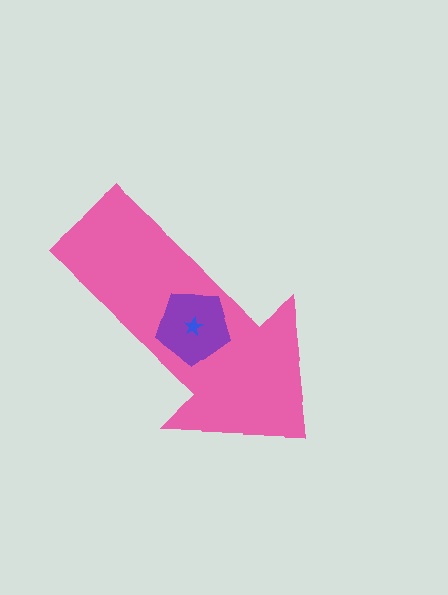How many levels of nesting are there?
3.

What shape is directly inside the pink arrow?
The purple pentagon.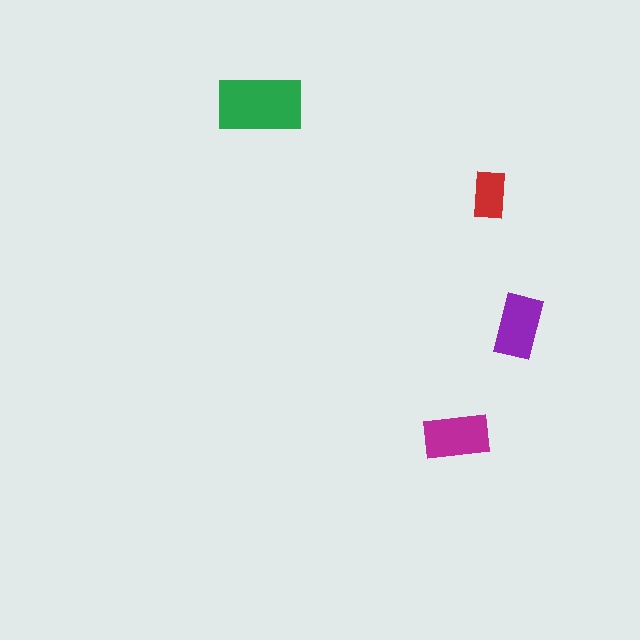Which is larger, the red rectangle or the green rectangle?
The green one.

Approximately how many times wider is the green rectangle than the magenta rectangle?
About 1.5 times wider.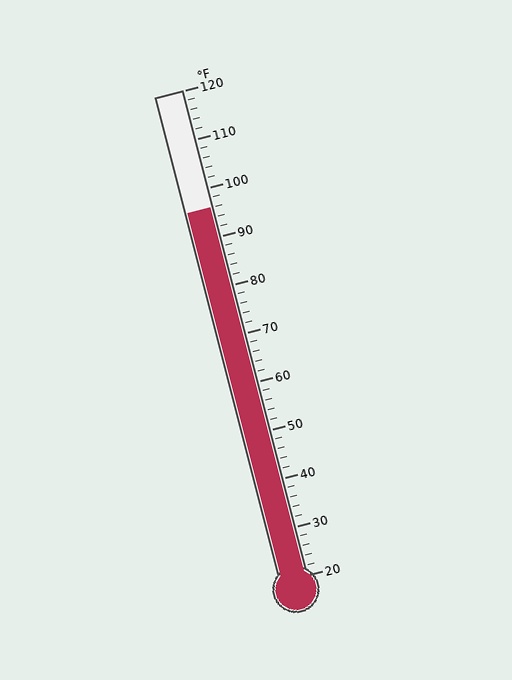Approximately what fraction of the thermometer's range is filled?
The thermometer is filled to approximately 75% of its range.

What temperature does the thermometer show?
The thermometer shows approximately 96°F.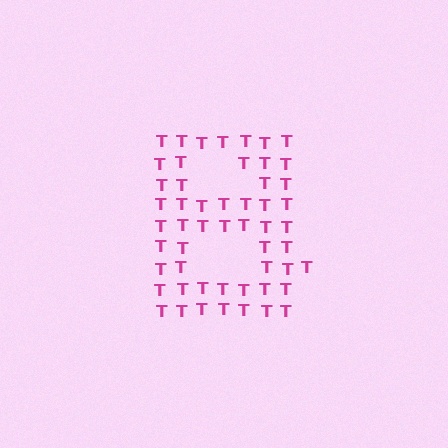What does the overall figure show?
The overall figure shows the letter B.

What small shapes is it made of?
It is made of small letter T's.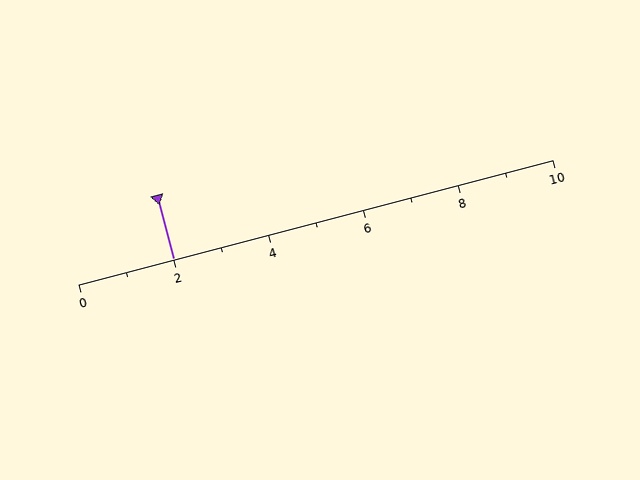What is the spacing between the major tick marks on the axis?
The major ticks are spaced 2 apart.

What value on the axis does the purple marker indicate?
The marker indicates approximately 2.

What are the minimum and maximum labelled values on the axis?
The axis runs from 0 to 10.